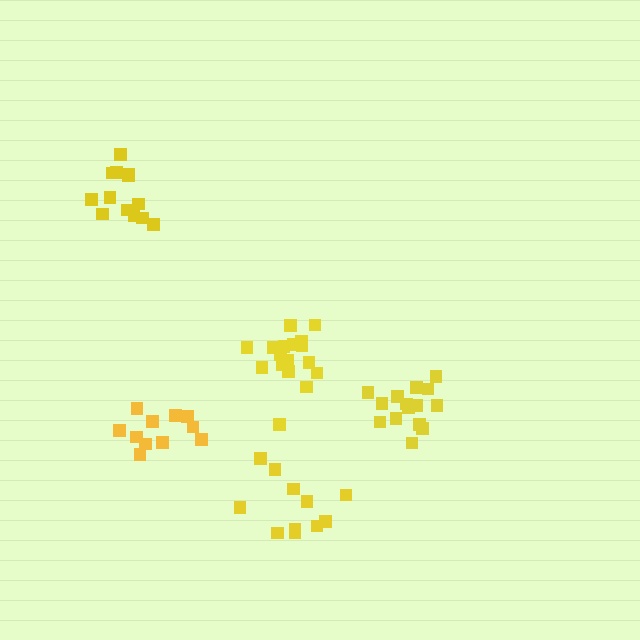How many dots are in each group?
Group 1: 15 dots, Group 2: 13 dots, Group 3: 12 dots, Group 4: 17 dots, Group 5: 11 dots (68 total).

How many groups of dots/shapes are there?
There are 5 groups.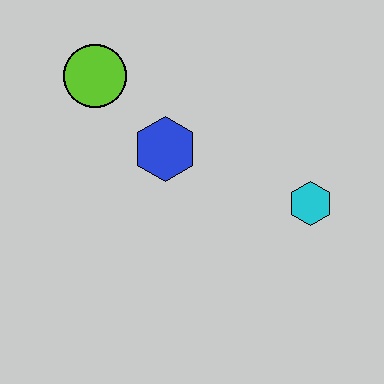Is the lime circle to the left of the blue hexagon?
Yes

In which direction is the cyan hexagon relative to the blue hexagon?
The cyan hexagon is to the right of the blue hexagon.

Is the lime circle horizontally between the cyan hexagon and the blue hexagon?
No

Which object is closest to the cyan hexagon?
The blue hexagon is closest to the cyan hexagon.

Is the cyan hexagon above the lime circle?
No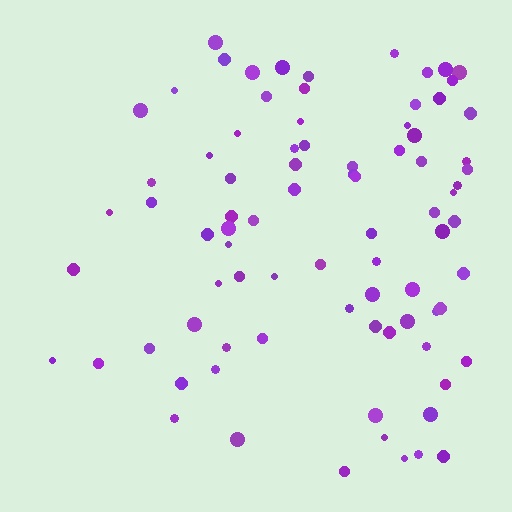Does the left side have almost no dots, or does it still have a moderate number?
Still a moderate number, just noticeably fewer than the right.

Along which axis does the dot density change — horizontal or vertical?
Horizontal.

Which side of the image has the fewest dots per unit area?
The left.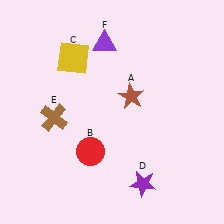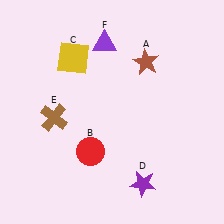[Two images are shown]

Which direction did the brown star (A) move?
The brown star (A) moved up.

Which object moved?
The brown star (A) moved up.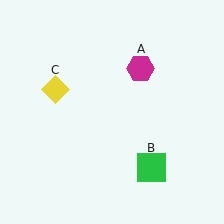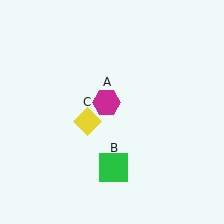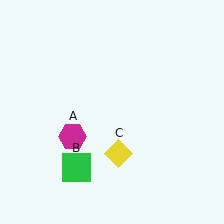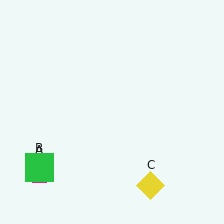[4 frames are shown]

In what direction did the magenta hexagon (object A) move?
The magenta hexagon (object A) moved down and to the left.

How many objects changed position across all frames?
3 objects changed position: magenta hexagon (object A), green square (object B), yellow diamond (object C).